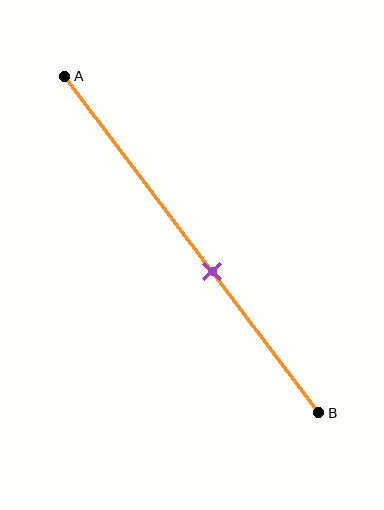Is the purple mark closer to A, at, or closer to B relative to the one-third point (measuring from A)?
The purple mark is closer to point B than the one-third point of segment AB.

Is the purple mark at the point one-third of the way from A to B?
No, the mark is at about 60% from A, not at the 33% one-third point.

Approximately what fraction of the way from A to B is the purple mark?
The purple mark is approximately 60% of the way from A to B.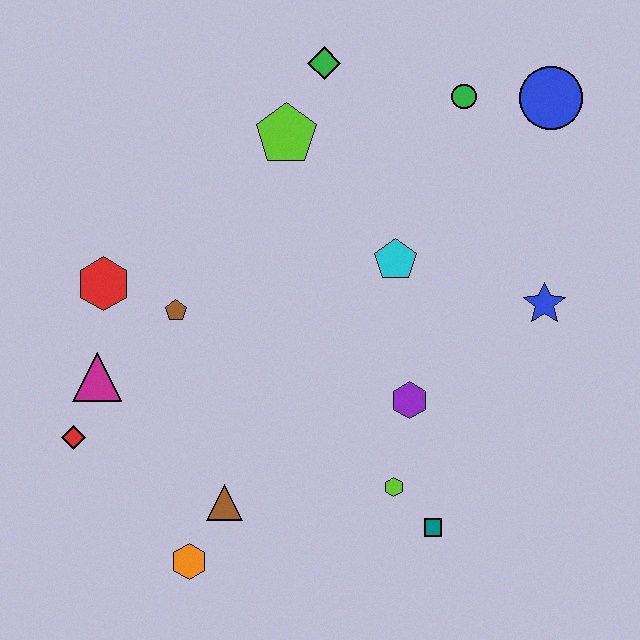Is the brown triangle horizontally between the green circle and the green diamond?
No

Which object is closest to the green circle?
The blue circle is closest to the green circle.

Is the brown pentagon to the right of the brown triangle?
No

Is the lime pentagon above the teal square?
Yes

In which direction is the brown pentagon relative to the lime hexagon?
The brown pentagon is to the left of the lime hexagon.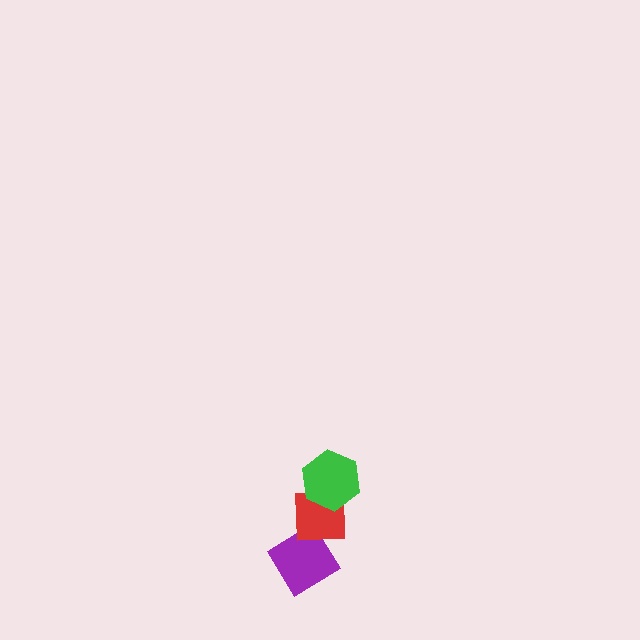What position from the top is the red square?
The red square is 2nd from the top.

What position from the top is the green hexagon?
The green hexagon is 1st from the top.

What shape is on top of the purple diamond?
The red square is on top of the purple diamond.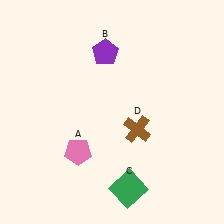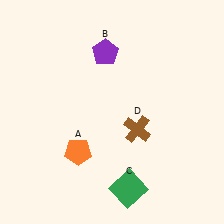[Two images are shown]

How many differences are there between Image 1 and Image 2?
There is 1 difference between the two images.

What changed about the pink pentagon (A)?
In Image 1, A is pink. In Image 2, it changed to orange.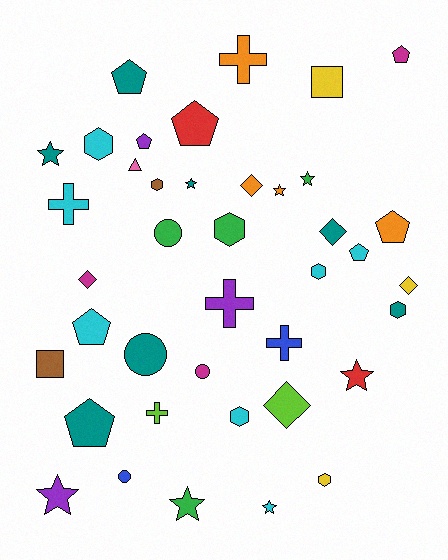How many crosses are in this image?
There are 5 crosses.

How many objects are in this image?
There are 40 objects.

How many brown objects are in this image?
There are 2 brown objects.